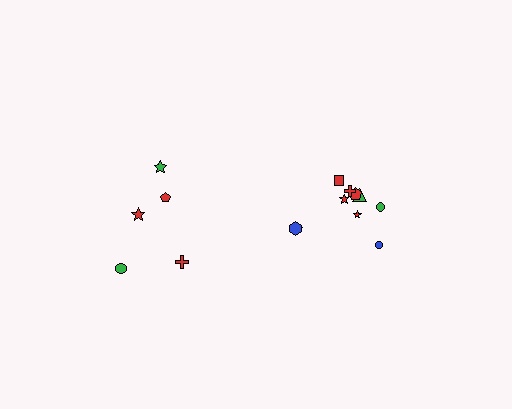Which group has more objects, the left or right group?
The right group.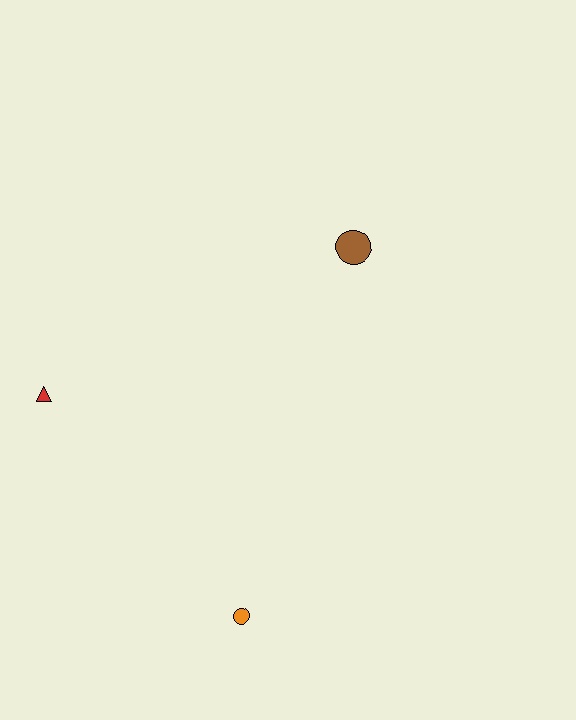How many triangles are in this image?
There is 1 triangle.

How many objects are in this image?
There are 3 objects.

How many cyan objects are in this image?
There are no cyan objects.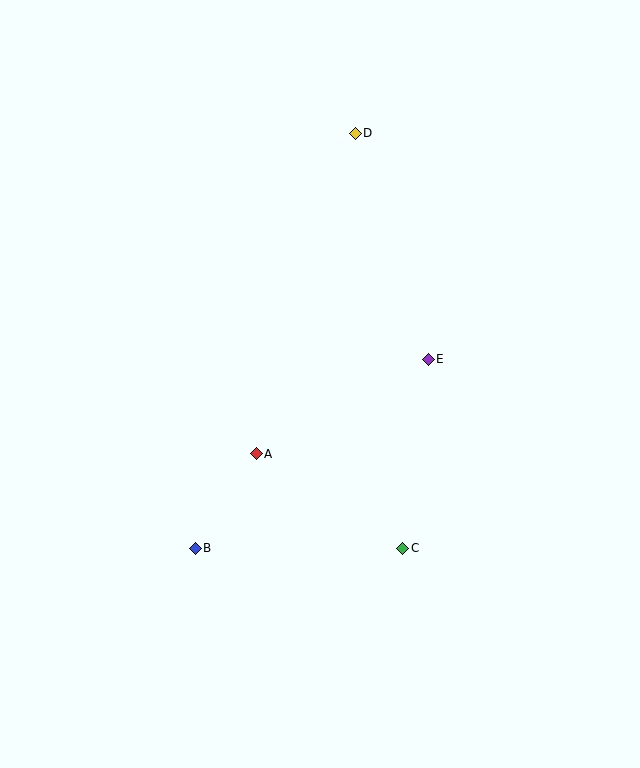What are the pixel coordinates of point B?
Point B is at (195, 548).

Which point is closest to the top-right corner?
Point D is closest to the top-right corner.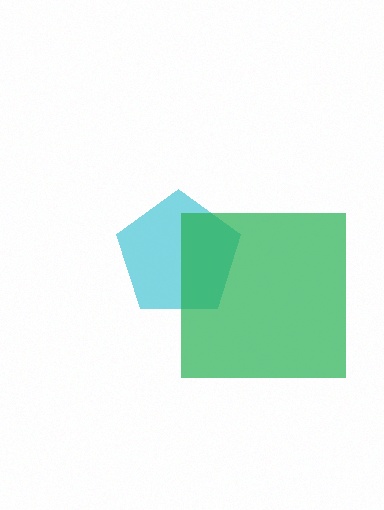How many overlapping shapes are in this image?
There are 2 overlapping shapes in the image.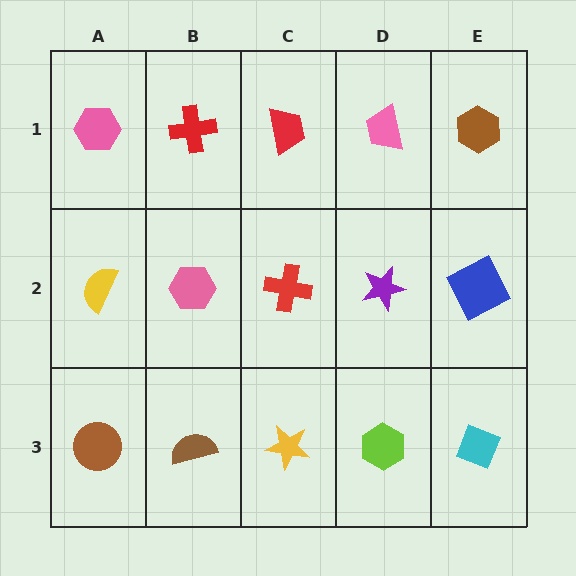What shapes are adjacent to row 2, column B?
A red cross (row 1, column B), a brown semicircle (row 3, column B), a yellow semicircle (row 2, column A), a red cross (row 2, column C).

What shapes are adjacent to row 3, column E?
A blue square (row 2, column E), a lime hexagon (row 3, column D).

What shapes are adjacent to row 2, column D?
A pink trapezoid (row 1, column D), a lime hexagon (row 3, column D), a red cross (row 2, column C), a blue square (row 2, column E).